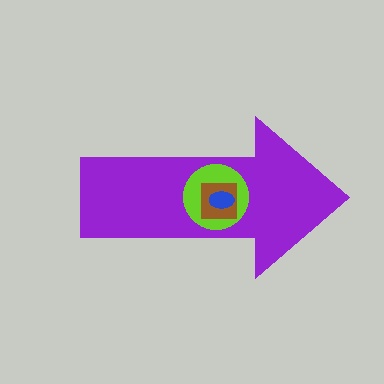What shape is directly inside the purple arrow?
The lime circle.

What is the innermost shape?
The blue ellipse.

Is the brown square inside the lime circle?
Yes.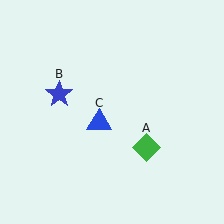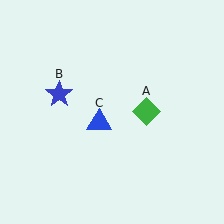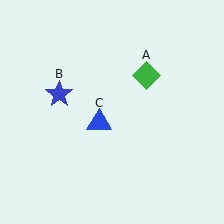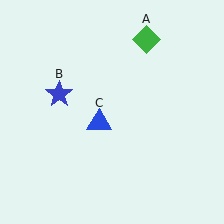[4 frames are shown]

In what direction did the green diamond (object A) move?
The green diamond (object A) moved up.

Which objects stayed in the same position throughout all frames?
Blue star (object B) and blue triangle (object C) remained stationary.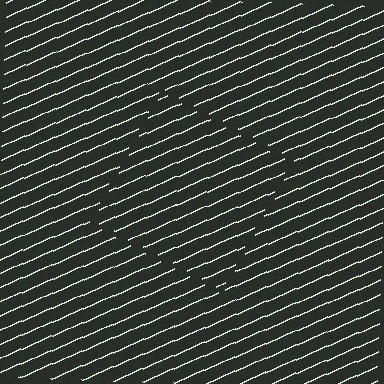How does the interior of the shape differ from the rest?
The interior of the shape contains the same grating, shifted by half a period — the contour is defined by the phase discontinuity where line-ends from the inner and outer gratings abut.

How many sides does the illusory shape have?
4 sides — the line-ends trace a square.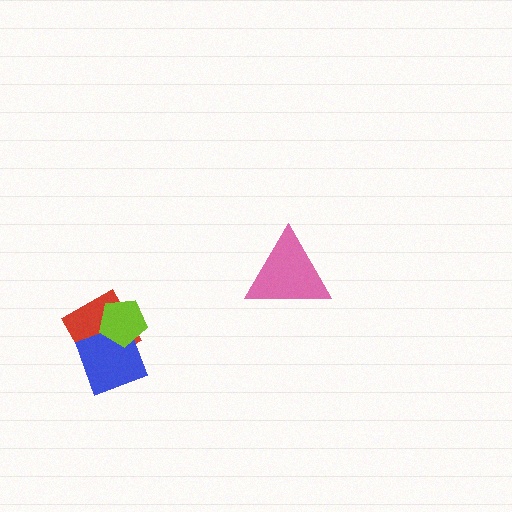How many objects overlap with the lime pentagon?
2 objects overlap with the lime pentagon.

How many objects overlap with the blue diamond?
2 objects overlap with the blue diamond.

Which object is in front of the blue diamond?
The lime pentagon is in front of the blue diamond.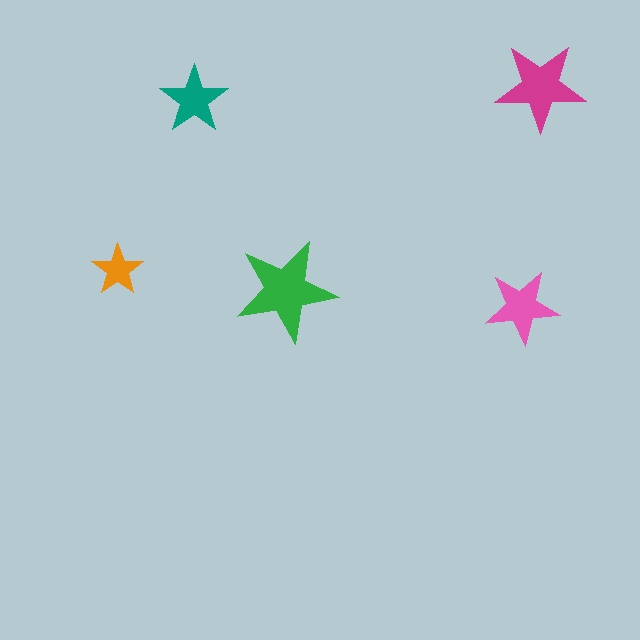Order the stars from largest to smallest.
the green one, the magenta one, the pink one, the teal one, the orange one.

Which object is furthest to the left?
The orange star is leftmost.